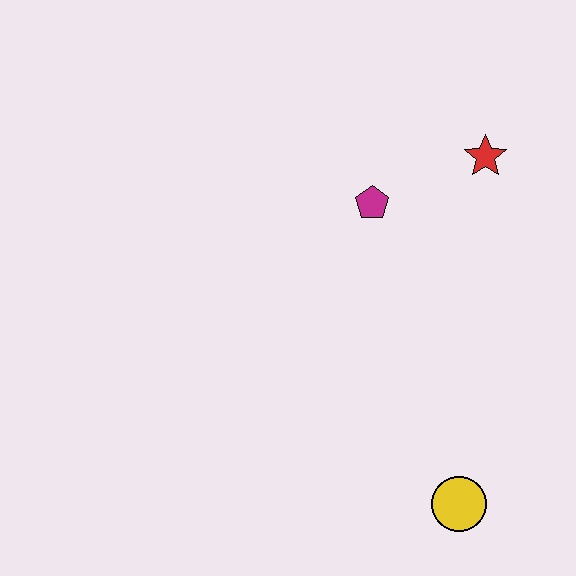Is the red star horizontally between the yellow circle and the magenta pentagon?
No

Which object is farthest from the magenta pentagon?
The yellow circle is farthest from the magenta pentagon.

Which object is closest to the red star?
The magenta pentagon is closest to the red star.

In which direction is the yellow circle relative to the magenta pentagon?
The yellow circle is below the magenta pentagon.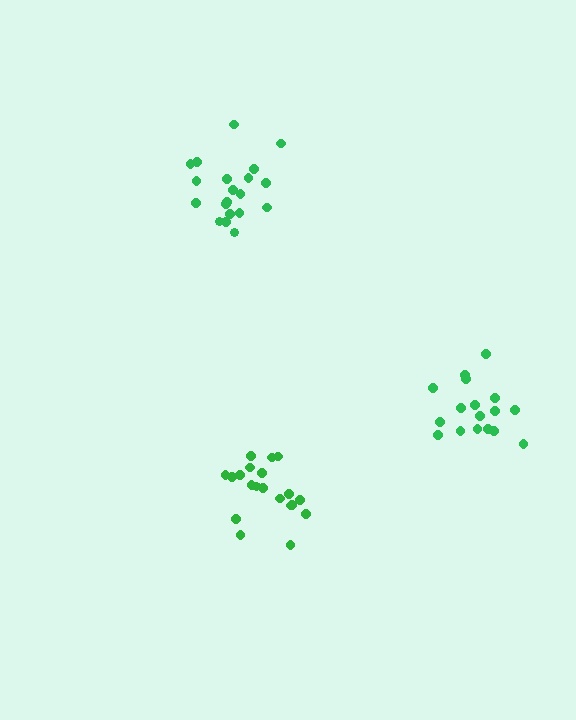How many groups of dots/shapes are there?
There are 3 groups.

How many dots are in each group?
Group 1: 17 dots, Group 2: 20 dots, Group 3: 20 dots (57 total).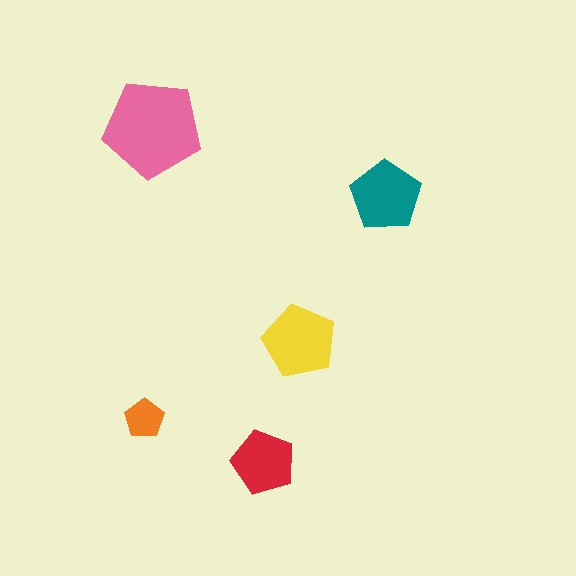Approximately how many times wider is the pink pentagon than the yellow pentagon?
About 1.5 times wider.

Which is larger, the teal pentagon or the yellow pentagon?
The yellow one.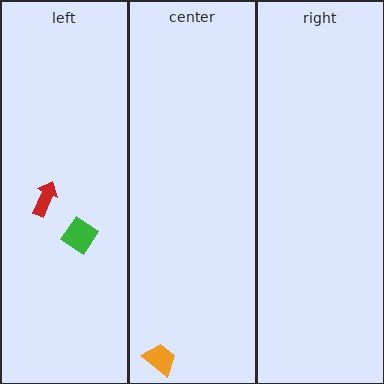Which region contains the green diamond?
The left region.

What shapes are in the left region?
The green diamond, the red arrow.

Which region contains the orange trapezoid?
The center region.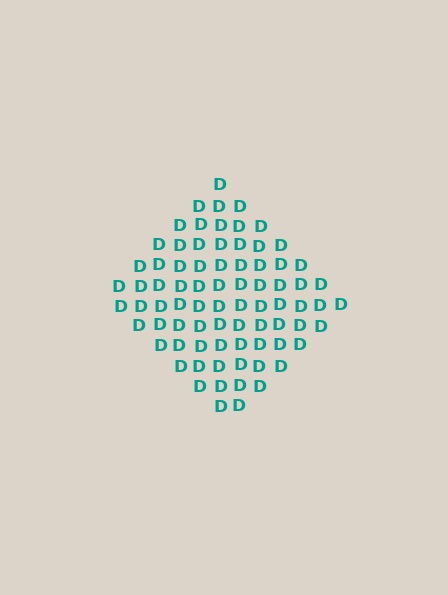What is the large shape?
The large shape is a diamond.